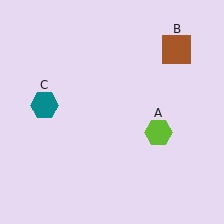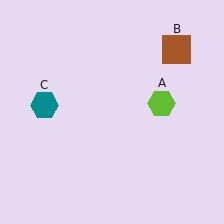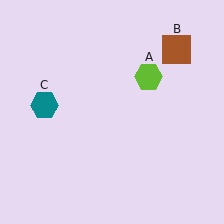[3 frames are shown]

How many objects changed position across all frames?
1 object changed position: lime hexagon (object A).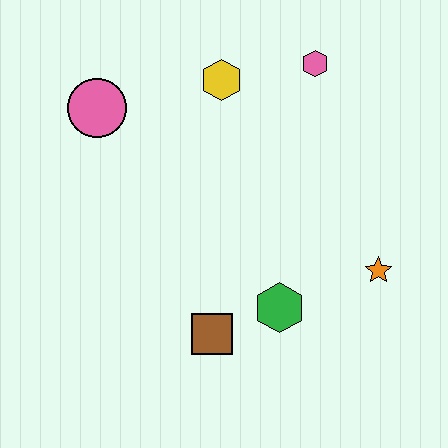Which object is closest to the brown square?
The green hexagon is closest to the brown square.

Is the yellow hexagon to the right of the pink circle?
Yes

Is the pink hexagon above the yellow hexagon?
Yes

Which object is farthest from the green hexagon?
The pink circle is farthest from the green hexagon.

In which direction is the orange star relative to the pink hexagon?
The orange star is below the pink hexagon.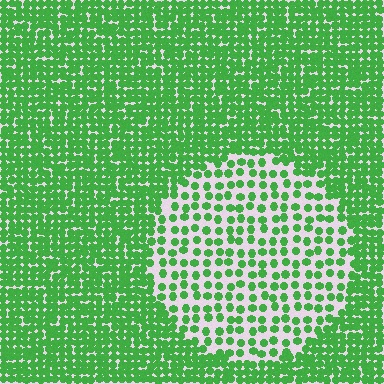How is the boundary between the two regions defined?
The boundary is defined by a change in element density (approximately 2.3x ratio). All elements are the same color, size, and shape.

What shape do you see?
I see a circle.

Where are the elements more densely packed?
The elements are more densely packed outside the circle boundary.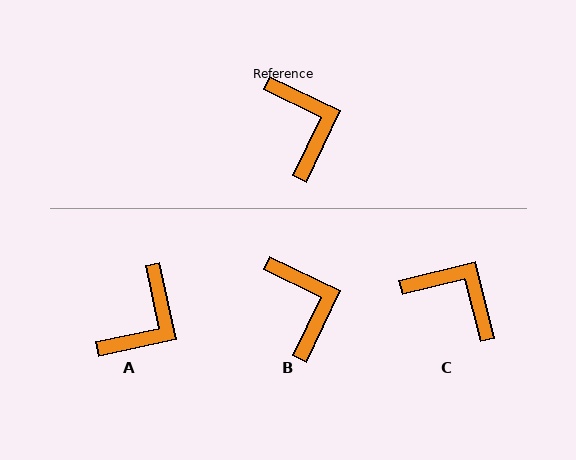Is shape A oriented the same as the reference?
No, it is off by about 52 degrees.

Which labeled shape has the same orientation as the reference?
B.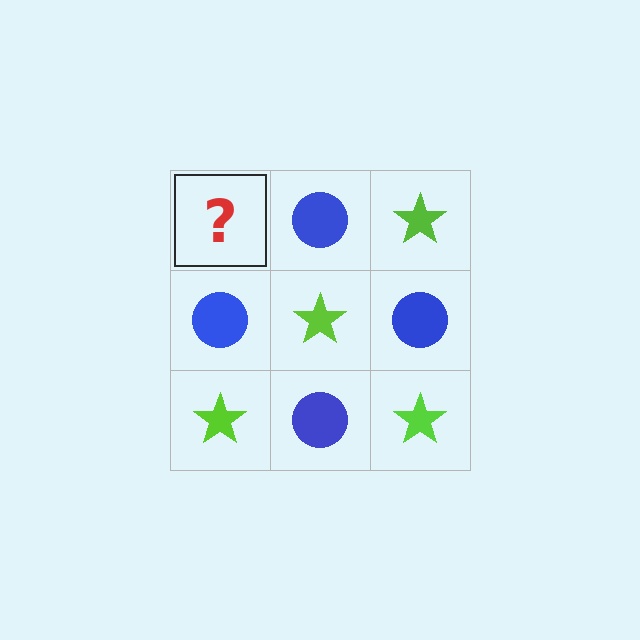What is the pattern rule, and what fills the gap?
The rule is that it alternates lime star and blue circle in a checkerboard pattern. The gap should be filled with a lime star.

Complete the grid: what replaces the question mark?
The question mark should be replaced with a lime star.